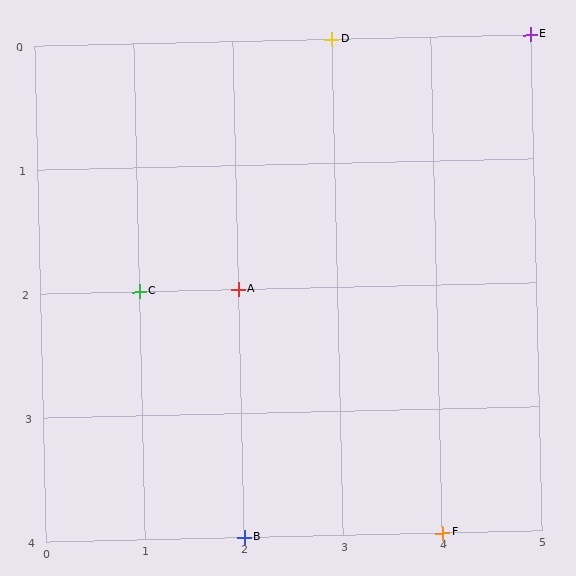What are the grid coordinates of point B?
Point B is at grid coordinates (2, 4).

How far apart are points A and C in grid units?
Points A and C are 1 column apart.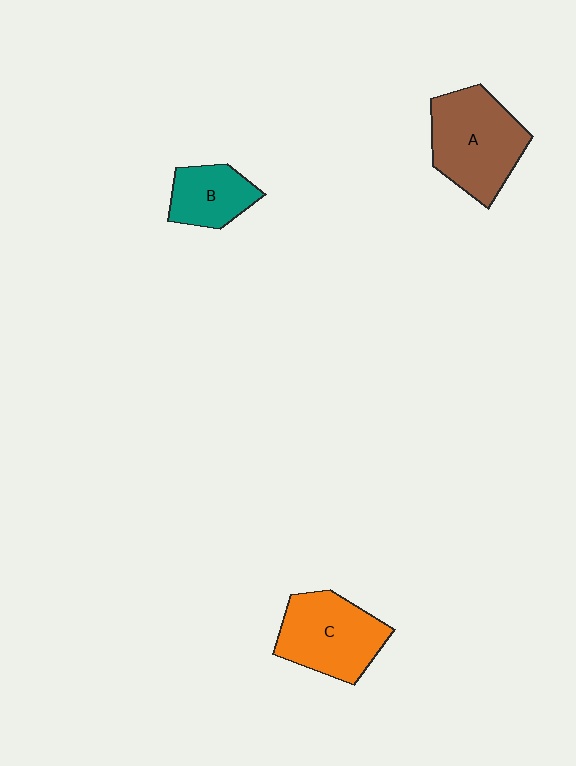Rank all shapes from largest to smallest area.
From largest to smallest: A (brown), C (orange), B (teal).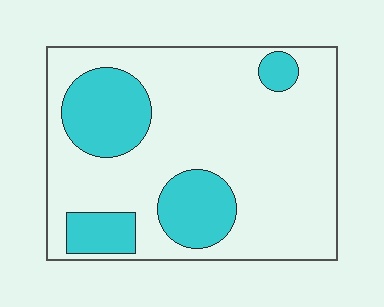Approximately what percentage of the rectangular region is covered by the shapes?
Approximately 25%.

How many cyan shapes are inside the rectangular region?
4.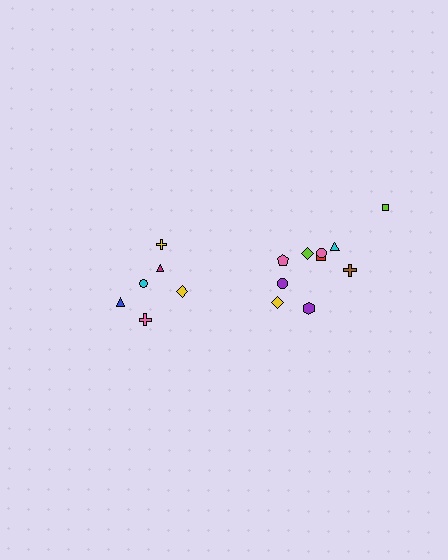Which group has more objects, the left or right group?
The right group.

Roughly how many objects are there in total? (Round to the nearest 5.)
Roughly 15 objects in total.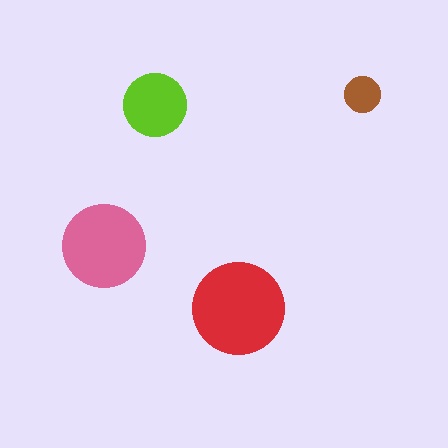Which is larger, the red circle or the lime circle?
The red one.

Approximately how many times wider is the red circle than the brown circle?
About 2.5 times wider.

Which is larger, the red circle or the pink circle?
The red one.